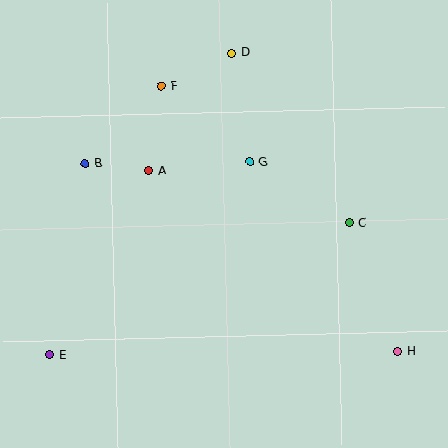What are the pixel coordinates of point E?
Point E is at (50, 355).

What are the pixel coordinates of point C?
Point C is at (349, 223).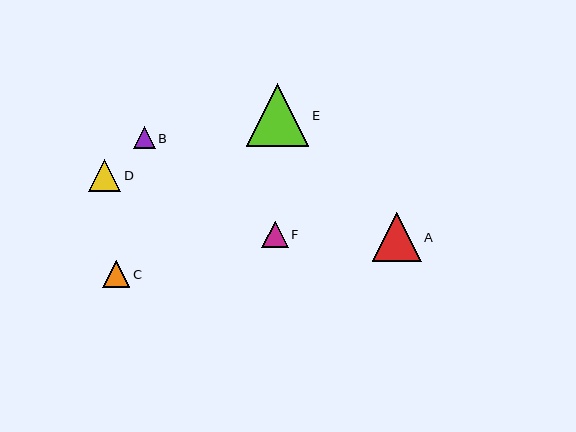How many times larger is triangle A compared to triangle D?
Triangle A is approximately 1.5 times the size of triangle D.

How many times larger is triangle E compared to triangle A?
Triangle E is approximately 1.3 times the size of triangle A.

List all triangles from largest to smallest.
From largest to smallest: E, A, D, C, F, B.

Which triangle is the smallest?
Triangle B is the smallest with a size of approximately 21 pixels.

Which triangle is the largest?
Triangle E is the largest with a size of approximately 63 pixels.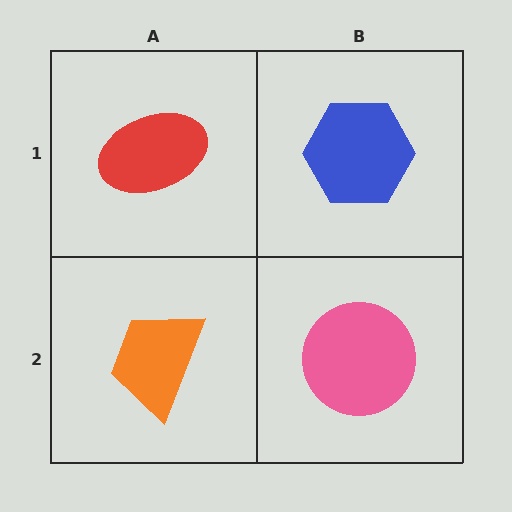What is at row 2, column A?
An orange trapezoid.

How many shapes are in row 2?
2 shapes.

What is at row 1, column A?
A red ellipse.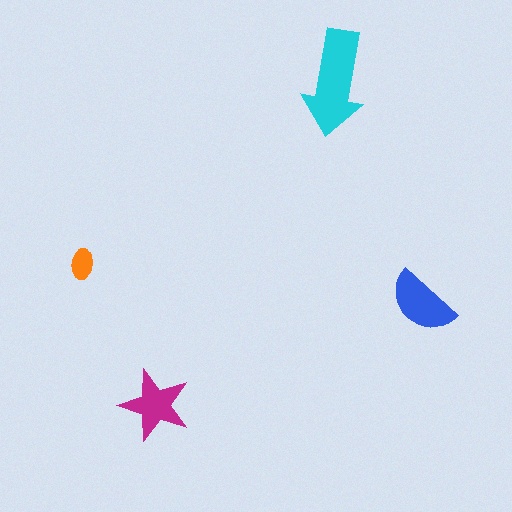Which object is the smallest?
The orange ellipse.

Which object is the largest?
The cyan arrow.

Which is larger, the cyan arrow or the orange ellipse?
The cyan arrow.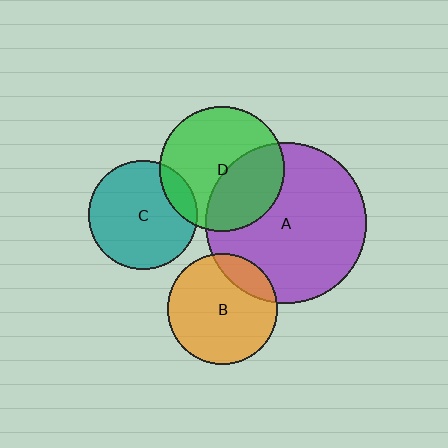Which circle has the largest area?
Circle A (purple).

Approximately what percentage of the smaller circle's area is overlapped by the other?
Approximately 40%.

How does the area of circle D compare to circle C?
Approximately 1.3 times.